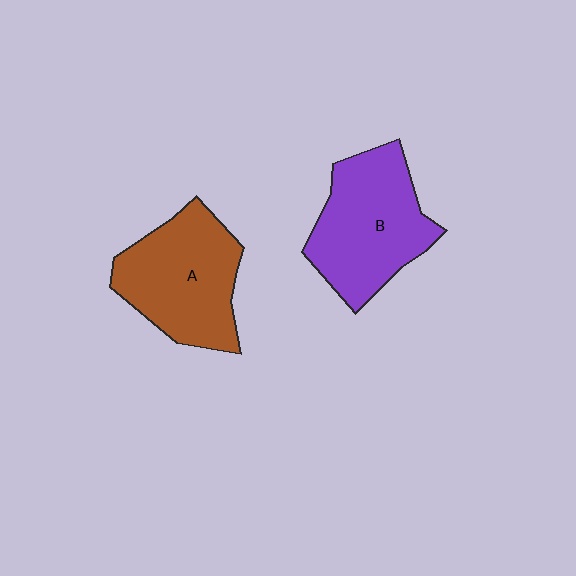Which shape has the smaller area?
Shape A (brown).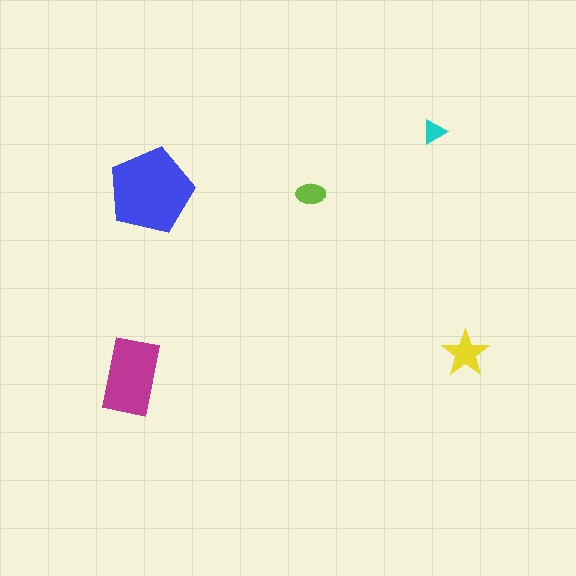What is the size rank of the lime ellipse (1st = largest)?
4th.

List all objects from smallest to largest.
The cyan triangle, the lime ellipse, the yellow star, the magenta rectangle, the blue pentagon.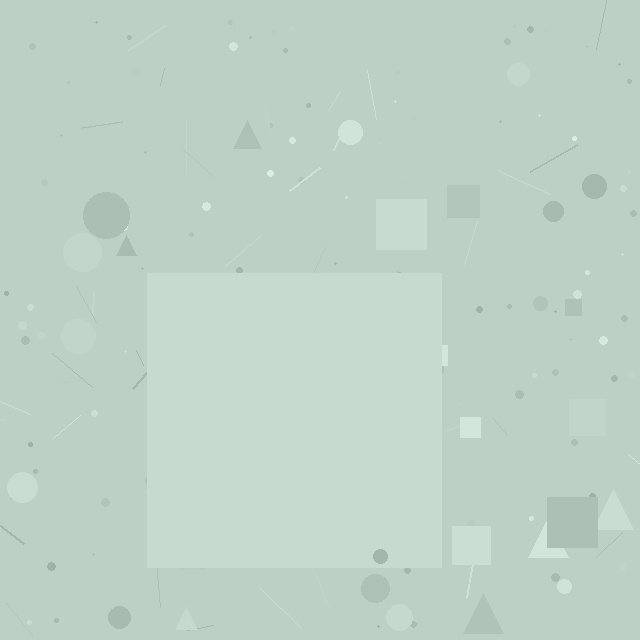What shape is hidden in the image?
A square is hidden in the image.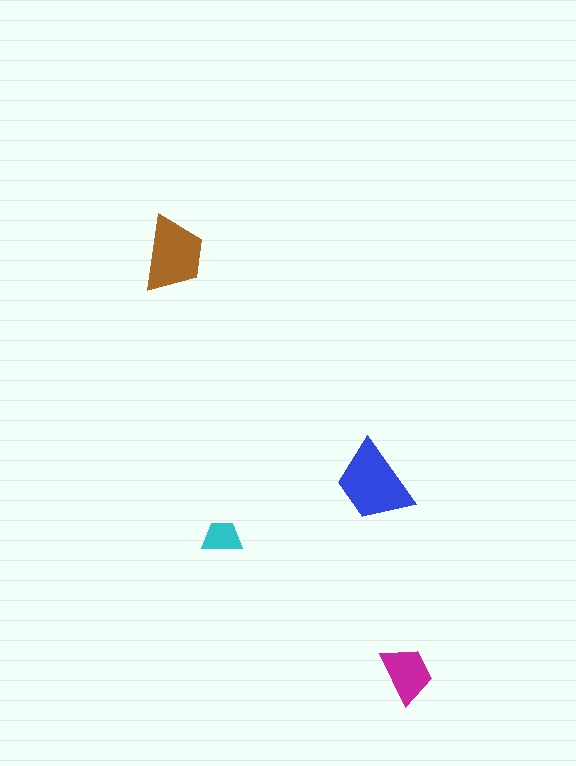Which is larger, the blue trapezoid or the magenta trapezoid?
The blue one.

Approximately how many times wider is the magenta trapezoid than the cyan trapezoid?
About 1.5 times wider.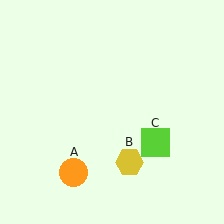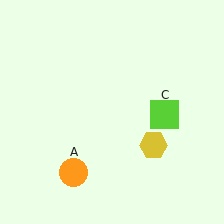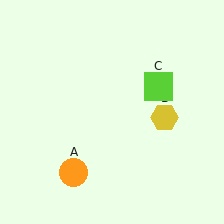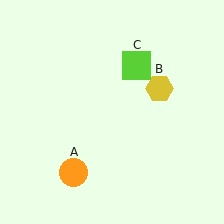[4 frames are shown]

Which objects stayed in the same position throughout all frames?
Orange circle (object A) remained stationary.